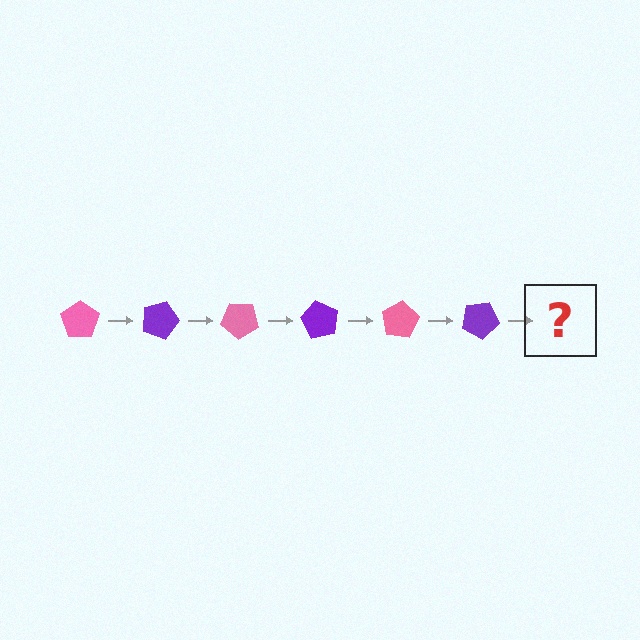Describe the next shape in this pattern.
It should be a pink pentagon, rotated 120 degrees from the start.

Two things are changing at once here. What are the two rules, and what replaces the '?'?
The two rules are that it rotates 20 degrees each step and the color cycles through pink and purple. The '?' should be a pink pentagon, rotated 120 degrees from the start.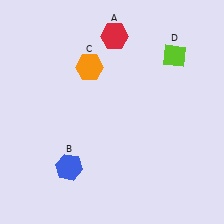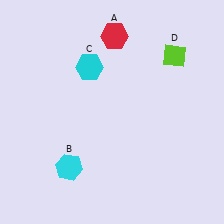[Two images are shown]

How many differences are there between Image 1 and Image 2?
There are 2 differences between the two images.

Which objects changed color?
B changed from blue to cyan. C changed from orange to cyan.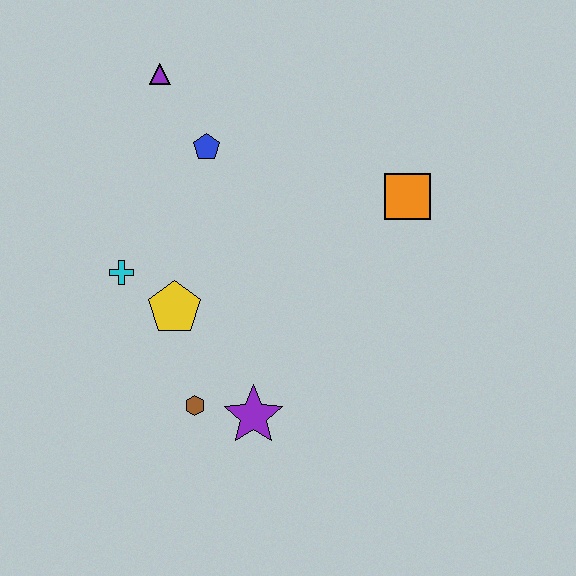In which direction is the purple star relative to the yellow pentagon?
The purple star is below the yellow pentagon.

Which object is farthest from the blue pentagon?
The purple star is farthest from the blue pentagon.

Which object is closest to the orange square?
The blue pentagon is closest to the orange square.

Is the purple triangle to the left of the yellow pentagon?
Yes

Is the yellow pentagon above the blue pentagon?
No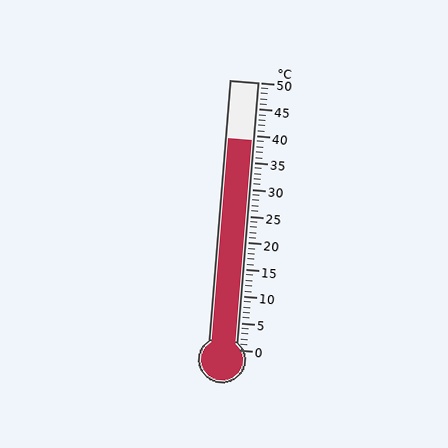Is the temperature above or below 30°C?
The temperature is above 30°C.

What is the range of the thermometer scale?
The thermometer scale ranges from 0°C to 50°C.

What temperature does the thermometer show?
The thermometer shows approximately 39°C.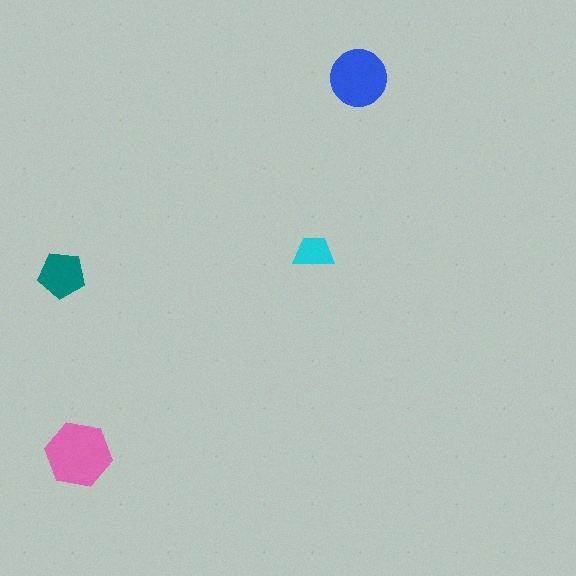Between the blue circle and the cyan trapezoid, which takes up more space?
The blue circle.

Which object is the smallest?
The cyan trapezoid.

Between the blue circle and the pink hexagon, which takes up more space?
The pink hexagon.